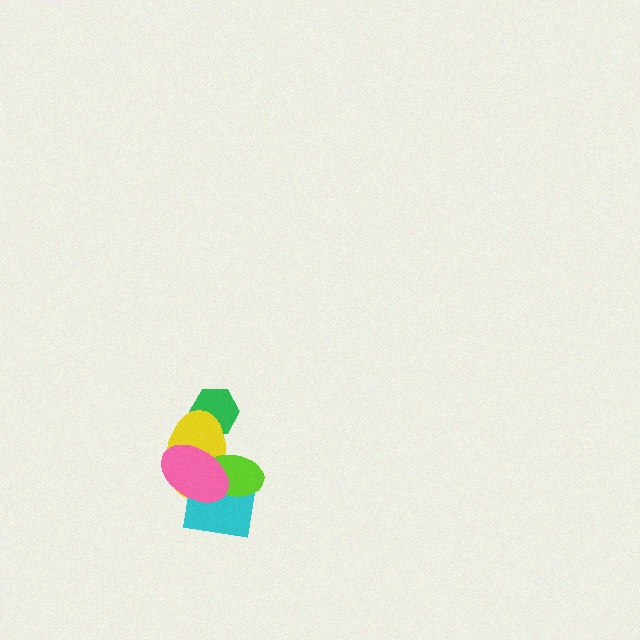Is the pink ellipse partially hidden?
No, no other shape covers it.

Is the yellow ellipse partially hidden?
Yes, it is partially covered by another shape.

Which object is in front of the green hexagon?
The yellow ellipse is in front of the green hexagon.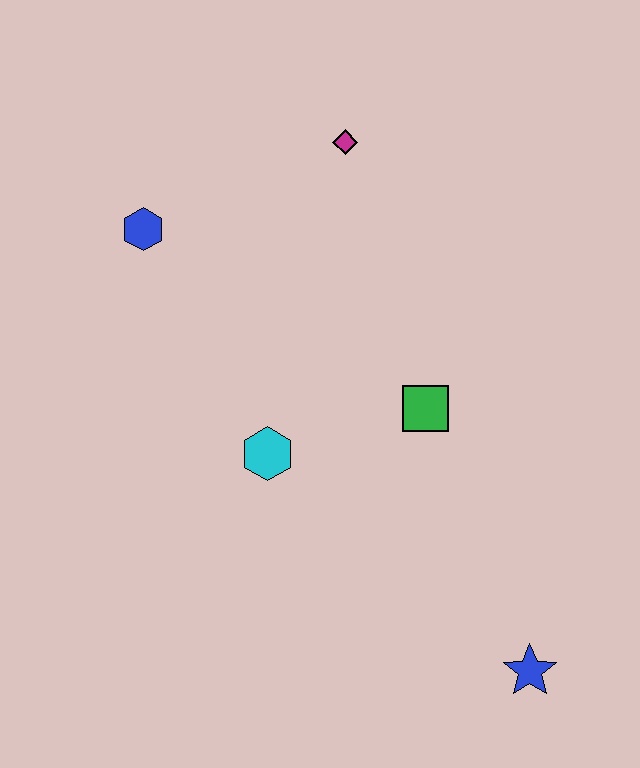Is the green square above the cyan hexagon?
Yes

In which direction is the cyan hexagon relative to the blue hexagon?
The cyan hexagon is below the blue hexagon.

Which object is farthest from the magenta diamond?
The blue star is farthest from the magenta diamond.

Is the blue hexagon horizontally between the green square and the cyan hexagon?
No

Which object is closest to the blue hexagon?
The magenta diamond is closest to the blue hexagon.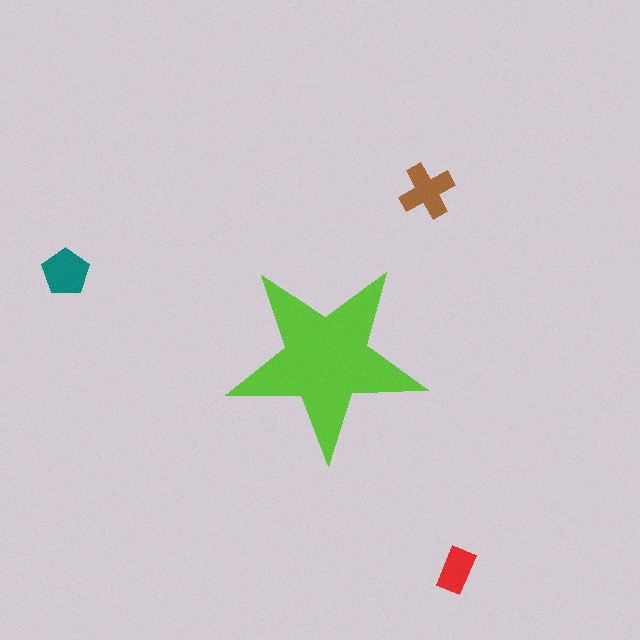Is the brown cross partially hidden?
No, the brown cross is fully visible.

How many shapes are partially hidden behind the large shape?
0 shapes are partially hidden.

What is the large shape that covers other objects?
A lime star.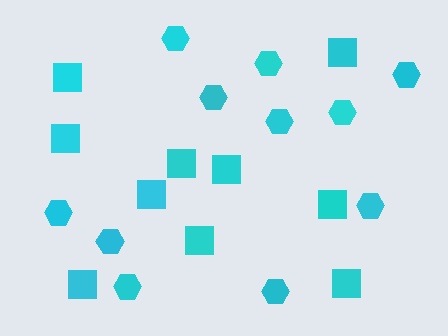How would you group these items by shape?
There are 2 groups: one group of hexagons (11) and one group of squares (10).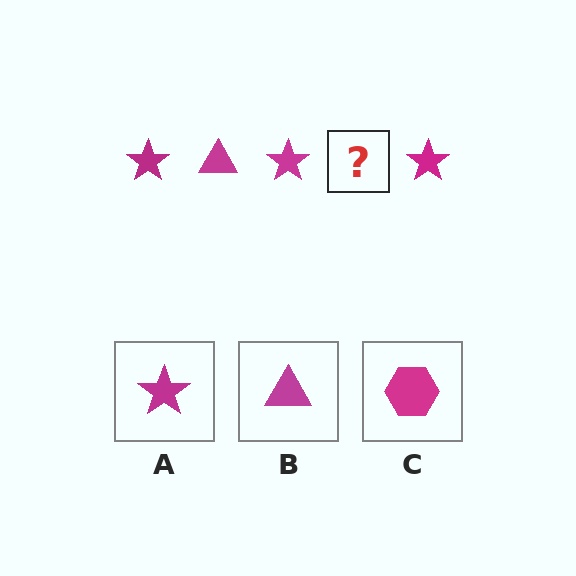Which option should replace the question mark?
Option B.